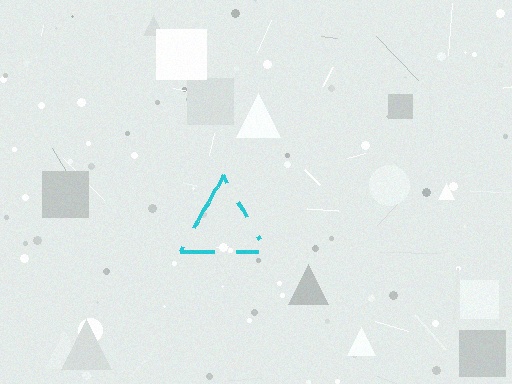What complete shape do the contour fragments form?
The contour fragments form a triangle.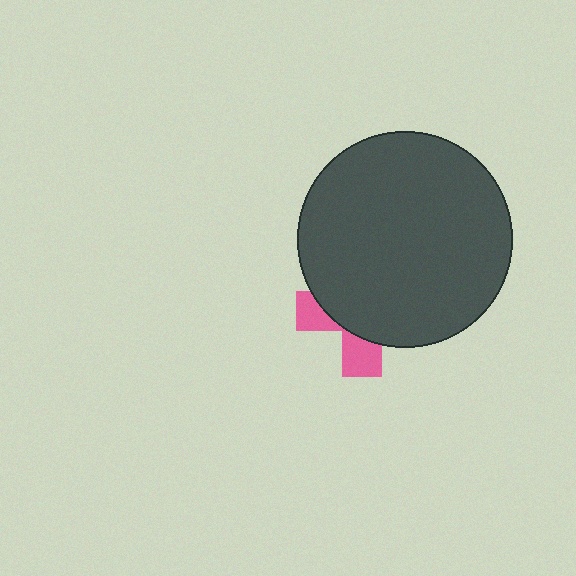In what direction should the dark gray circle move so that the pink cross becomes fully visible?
The dark gray circle should move up. That is the shortest direction to clear the overlap and leave the pink cross fully visible.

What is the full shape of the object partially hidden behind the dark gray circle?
The partially hidden object is a pink cross.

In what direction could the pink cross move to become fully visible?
The pink cross could move down. That would shift it out from behind the dark gray circle entirely.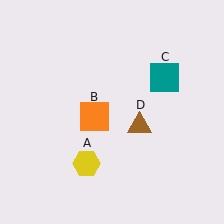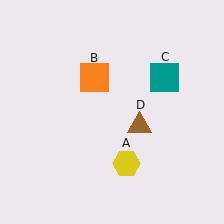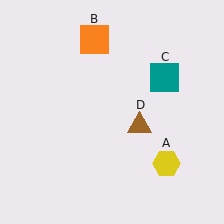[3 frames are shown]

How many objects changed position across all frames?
2 objects changed position: yellow hexagon (object A), orange square (object B).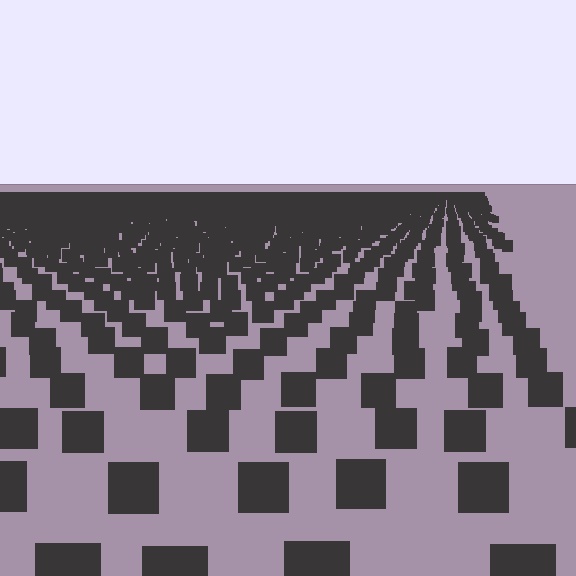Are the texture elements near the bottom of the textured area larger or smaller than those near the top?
Larger. Near the bottom, elements are closer to the viewer and appear at a bigger on-screen size.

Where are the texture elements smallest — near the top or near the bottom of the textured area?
Near the top.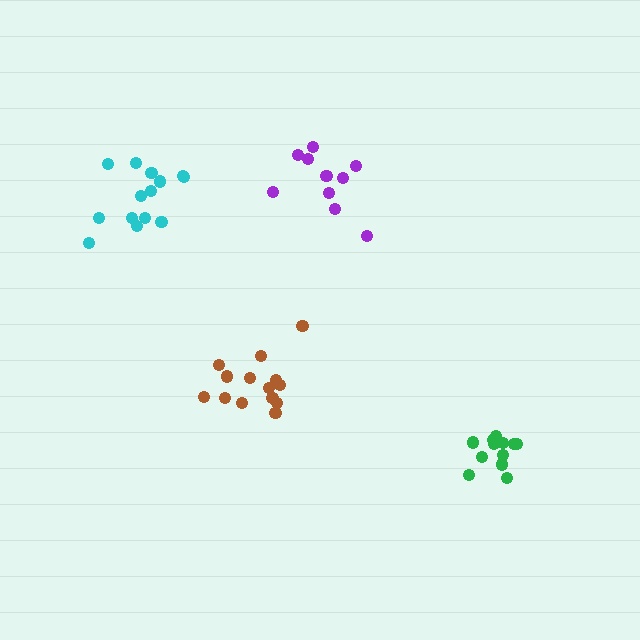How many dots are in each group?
Group 1: 14 dots, Group 2: 14 dots, Group 3: 12 dots, Group 4: 10 dots (50 total).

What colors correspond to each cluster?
The clusters are colored: brown, cyan, green, purple.